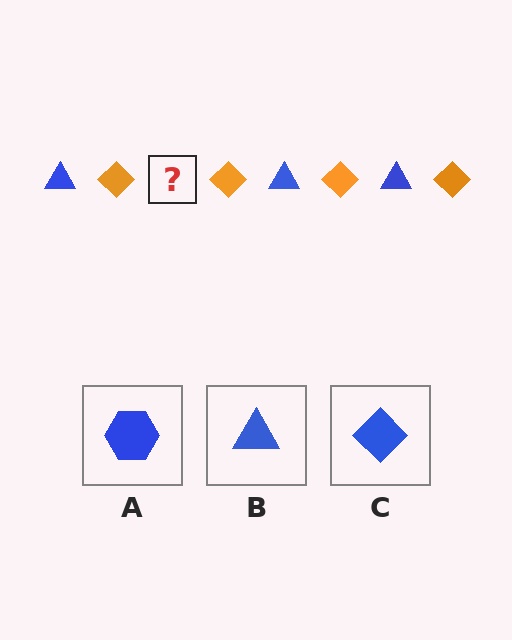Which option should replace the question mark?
Option B.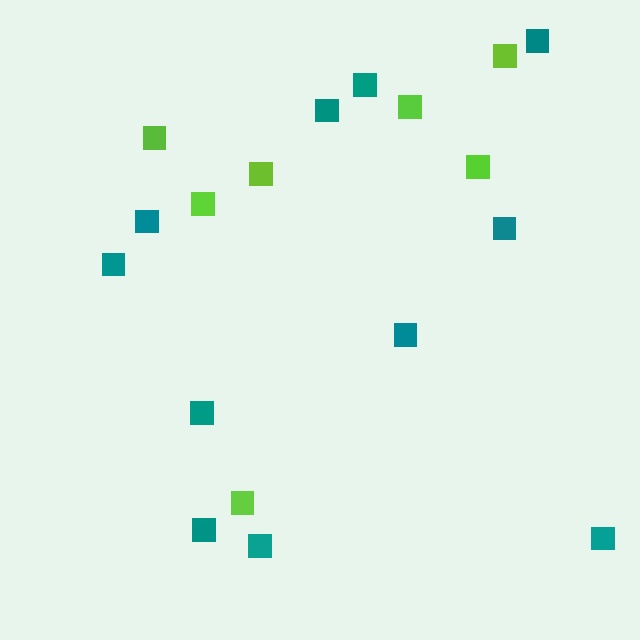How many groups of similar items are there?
There are 2 groups: one group of lime squares (7) and one group of teal squares (11).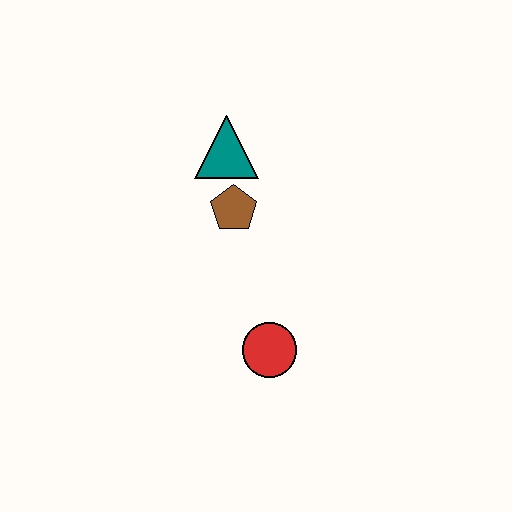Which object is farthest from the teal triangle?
The red circle is farthest from the teal triangle.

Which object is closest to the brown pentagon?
The teal triangle is closest to the brown pentagon.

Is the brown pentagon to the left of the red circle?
Yes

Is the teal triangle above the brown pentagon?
Yes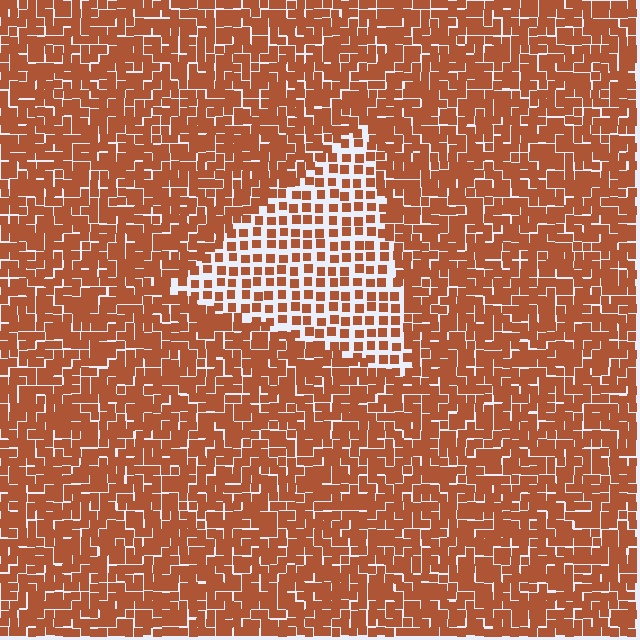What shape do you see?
I see a triangle.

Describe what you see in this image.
The image contains small brown elements arranged at two different densities. A triangle-shaped region is visible where the elements are less densely packed than the surrounding area.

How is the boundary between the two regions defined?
The boundary is defined by a change in element density (approximately 2.0x ratio). All elements are the same color, size, and shape.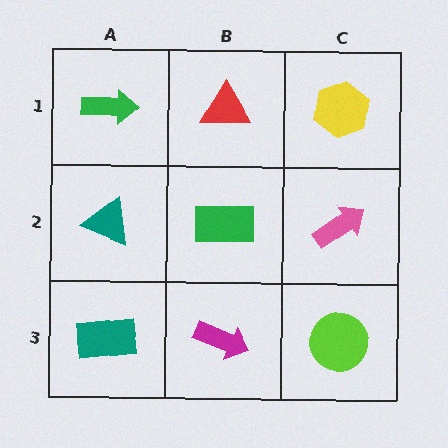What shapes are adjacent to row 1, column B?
A green rectangle (row 2, column B), a green arrow (row 1, column A), a yellow hexagon (row 1, column C).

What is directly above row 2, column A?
A green arrow.